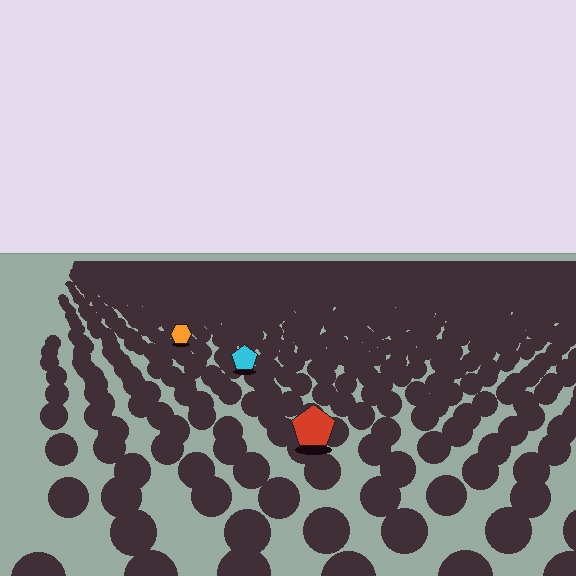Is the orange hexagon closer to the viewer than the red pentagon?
No. The red pentagon is closer — you can tell from the texture gradient: the ground texture is coarser near it.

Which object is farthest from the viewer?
The orange hexagon is farthest from the viewer. It appears smaller and the ground texture around it is denser.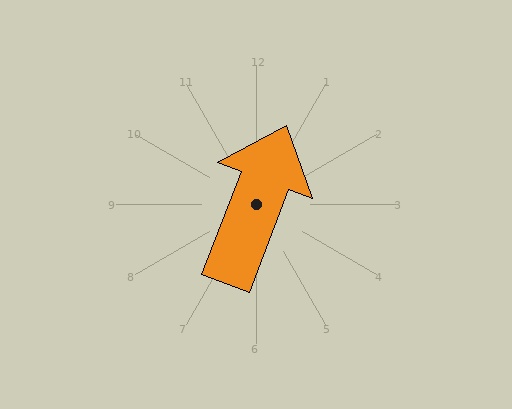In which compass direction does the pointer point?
North.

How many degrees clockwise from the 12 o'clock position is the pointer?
Approximately 21 degrees.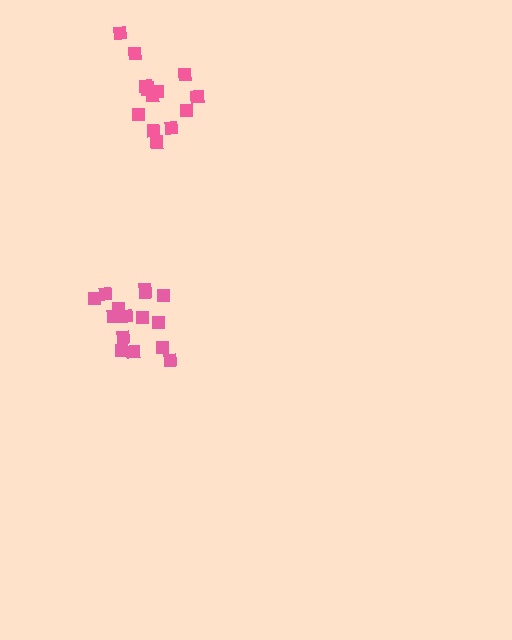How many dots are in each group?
Group 1: 15 dots, Group 2: 13 dots (28 total).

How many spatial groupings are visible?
There are 2 spatial groupings.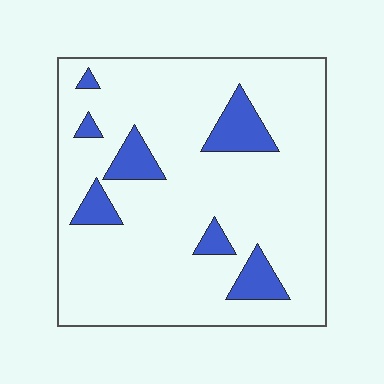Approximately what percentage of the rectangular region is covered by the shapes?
Approximately 15%.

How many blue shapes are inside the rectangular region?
7.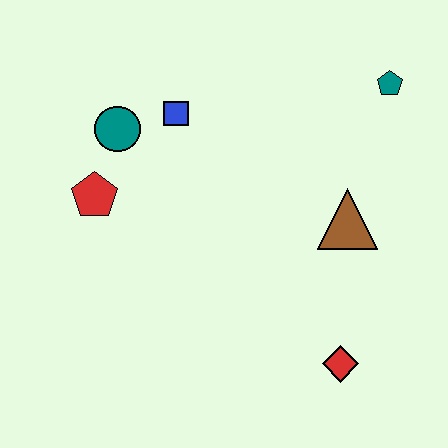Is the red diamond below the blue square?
Yes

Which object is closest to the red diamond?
The brown triangle is closest to the red diamond.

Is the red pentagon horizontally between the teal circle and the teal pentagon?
No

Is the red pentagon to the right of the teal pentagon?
No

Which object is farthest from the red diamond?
The teal circle is farthest from the red diamond.